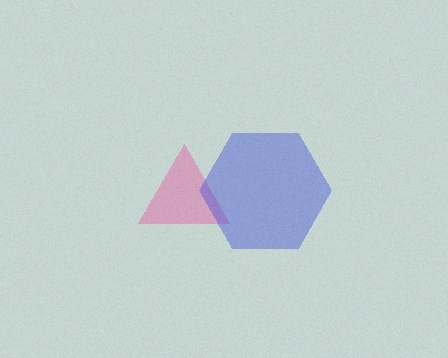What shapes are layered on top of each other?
The layered shapes are: a pink triangle, a blue hexagon.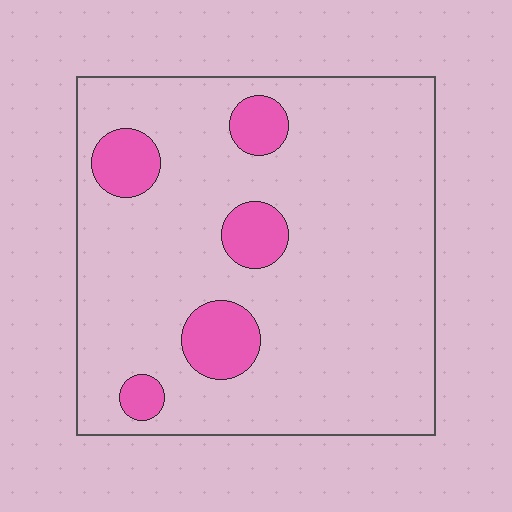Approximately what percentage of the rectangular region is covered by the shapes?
Approximately 15%.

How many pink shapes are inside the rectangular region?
5.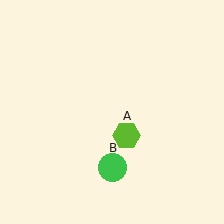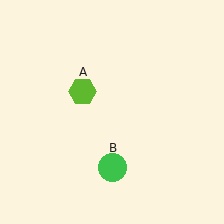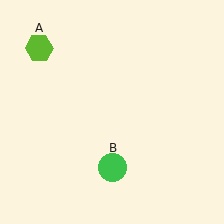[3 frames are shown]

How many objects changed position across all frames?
1 object changed position: lime hexagon (object A).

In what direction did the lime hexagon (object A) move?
The lime hexagon (object A) moved up and to the left.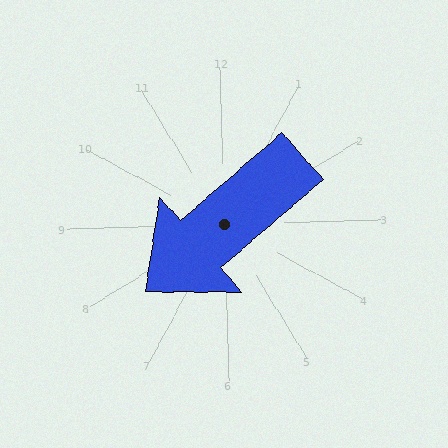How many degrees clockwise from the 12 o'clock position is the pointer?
Approximately 231 degrees.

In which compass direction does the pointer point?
Southwest.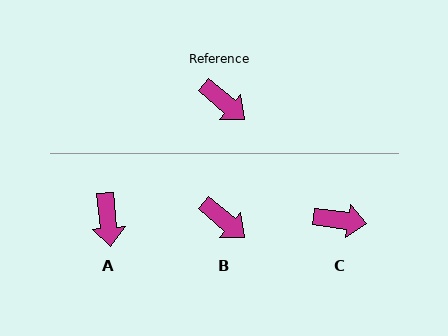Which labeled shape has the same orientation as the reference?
B.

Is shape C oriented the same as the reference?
No, it is off by about 32 degrees.